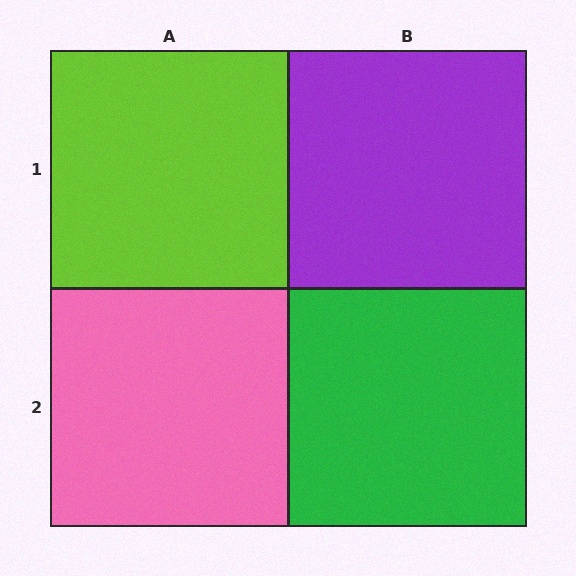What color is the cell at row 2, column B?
Green.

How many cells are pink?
1 cell is pink.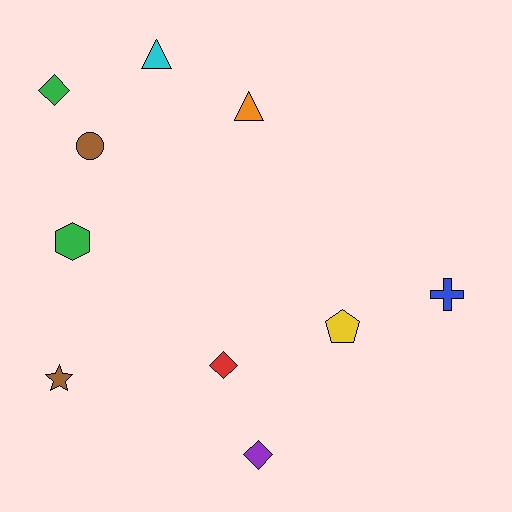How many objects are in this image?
There are 10 objects.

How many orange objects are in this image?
There is 1 orange object.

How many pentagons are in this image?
There is 1 pentagon.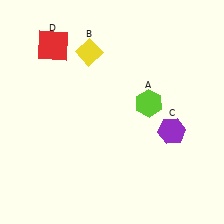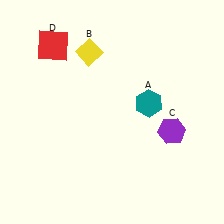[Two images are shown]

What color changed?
The hexagon (A) changed from lime in Image 1 to teal in Image 2.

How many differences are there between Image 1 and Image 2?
There is 1 difference between the two images.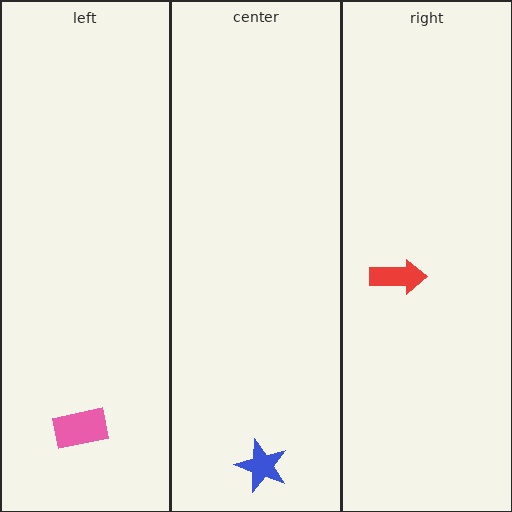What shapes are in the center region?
The blue star.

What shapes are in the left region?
The pink rectangle.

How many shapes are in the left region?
1.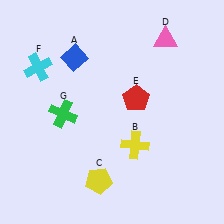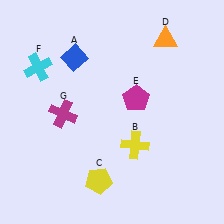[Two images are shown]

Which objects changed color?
D changed from pink to orange. E changed from red to magenta. G changed from green to magenta.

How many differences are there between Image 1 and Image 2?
There are 3 differences between the two images.